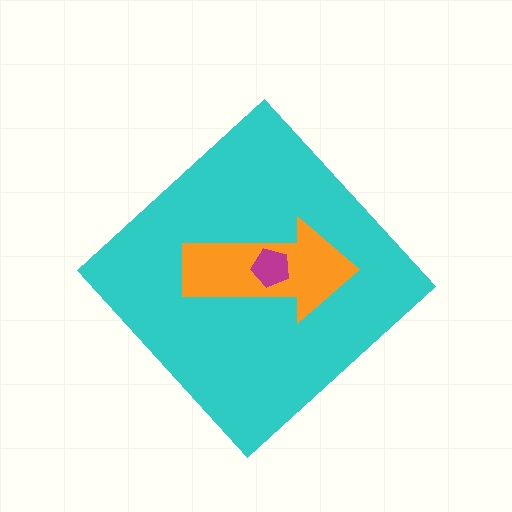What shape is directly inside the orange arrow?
The magenta pentagon.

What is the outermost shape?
The cyan diamond.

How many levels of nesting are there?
3.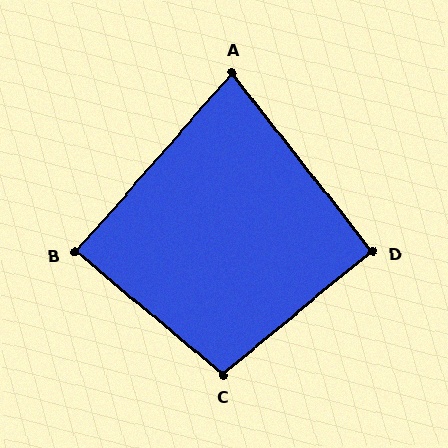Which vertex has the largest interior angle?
C, at approximately 101 degrees.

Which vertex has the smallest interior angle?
A, at approximately 79 degrees.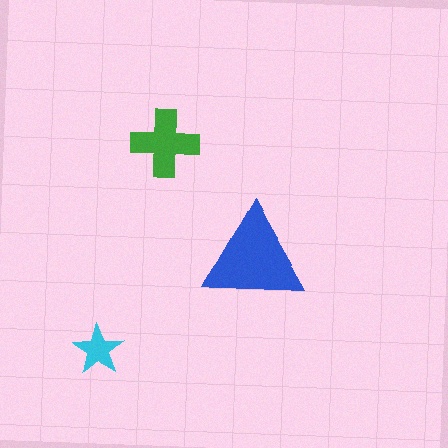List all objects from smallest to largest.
The cyan star, the green cross, the blue triangle.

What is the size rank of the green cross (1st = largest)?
2nd.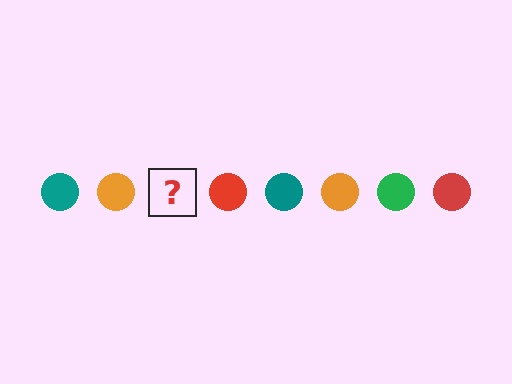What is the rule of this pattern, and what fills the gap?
The rule is that the pattern cycles through teal, orange, green, red circles. The gap should be filled with a green circle.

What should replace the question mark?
The question mark should be replaced with a green circle.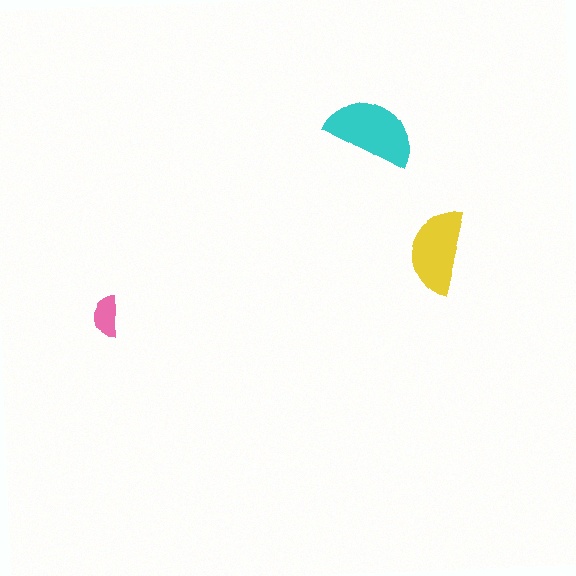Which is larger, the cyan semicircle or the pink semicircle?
The cyan one.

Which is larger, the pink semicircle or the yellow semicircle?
The yellow one.